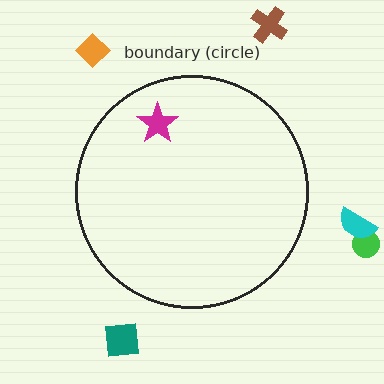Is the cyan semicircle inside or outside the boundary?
Outside.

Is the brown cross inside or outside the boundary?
Outside.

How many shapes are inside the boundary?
1 inside, 5 outside.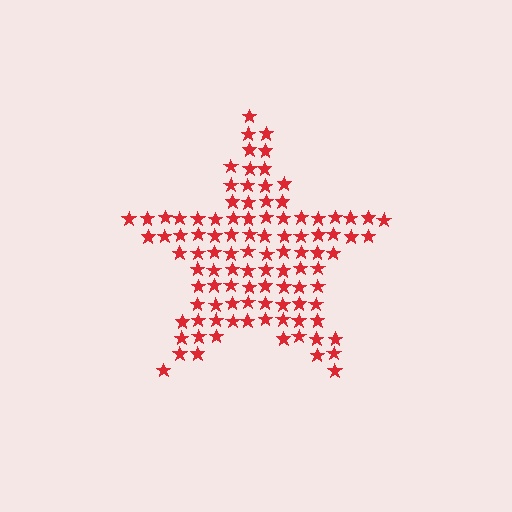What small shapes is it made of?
It is made of small stars.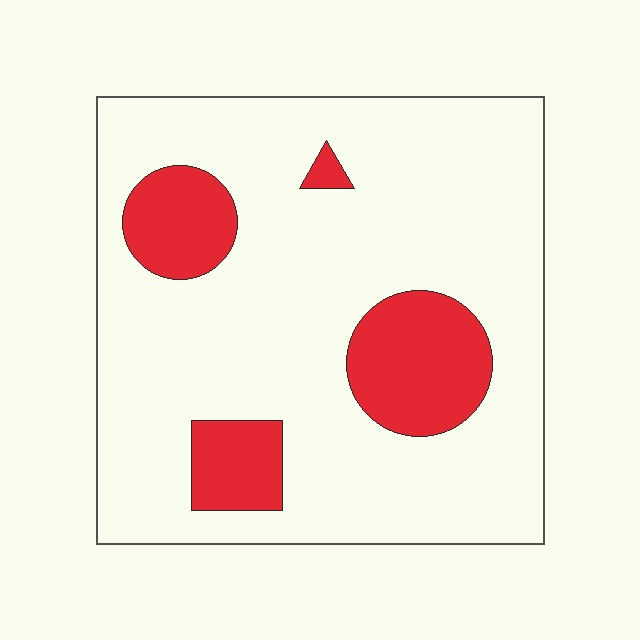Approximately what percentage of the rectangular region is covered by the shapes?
Approximately 20%.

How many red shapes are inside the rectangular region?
4.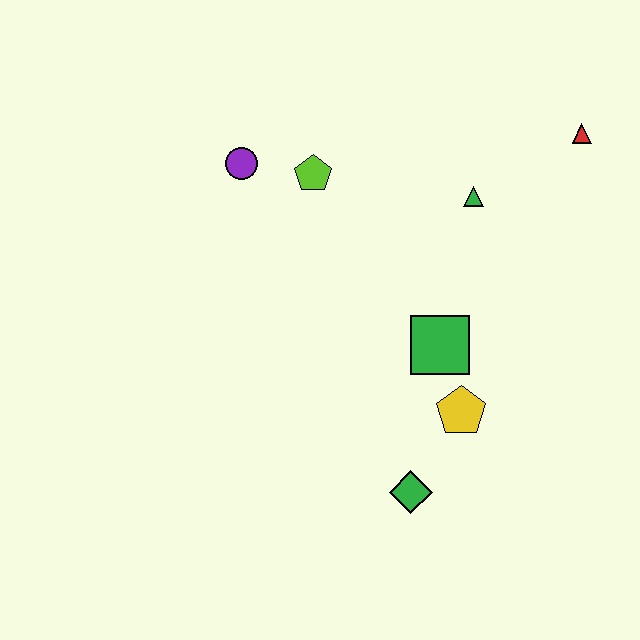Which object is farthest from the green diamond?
The red triangle is farthest from the green diamond.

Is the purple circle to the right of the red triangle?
No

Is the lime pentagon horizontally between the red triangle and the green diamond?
No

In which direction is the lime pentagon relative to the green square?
The lime pentagon is above the green square.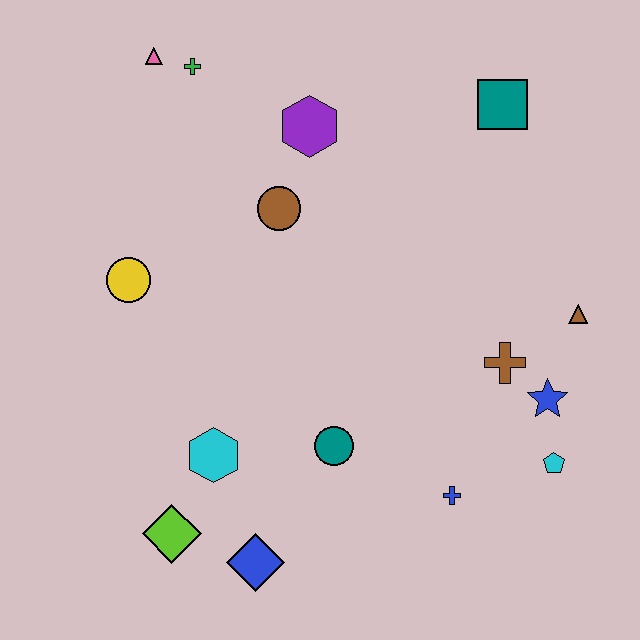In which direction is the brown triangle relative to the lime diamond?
The brown triangle is to the right of the lime diamond.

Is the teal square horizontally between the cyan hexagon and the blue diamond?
No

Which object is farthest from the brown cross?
The pink triangle is farthest from the brown cross.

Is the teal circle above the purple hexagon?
No